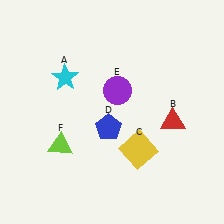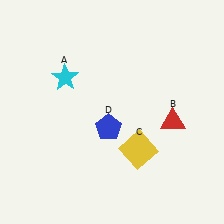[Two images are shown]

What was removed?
The purple circle (E), the lime triangle (F) were removed in Image 2.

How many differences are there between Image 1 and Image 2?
There are 2 differences between the two images.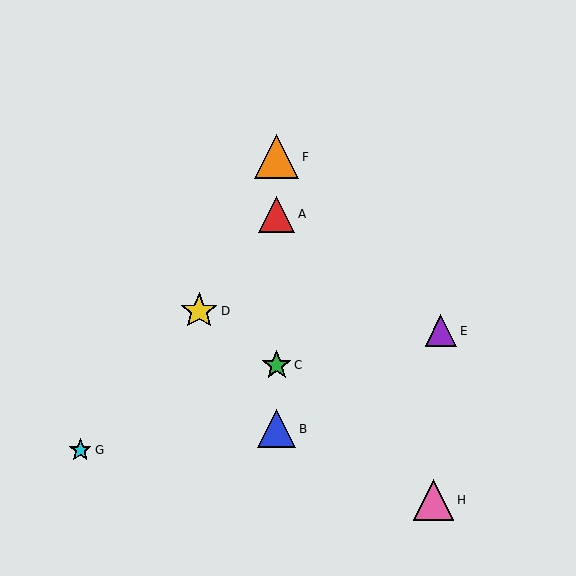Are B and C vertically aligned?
Yes, both are at x≈277.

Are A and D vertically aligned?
No, A is at x≈277 and D is at x≈199.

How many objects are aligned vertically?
4 objects (A, B, C, F) are aligned vertically.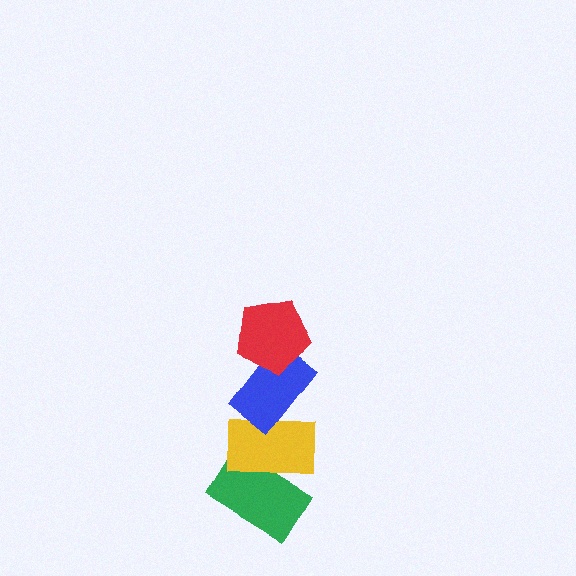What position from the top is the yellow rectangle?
The yellow rectangle is 3rd from the top.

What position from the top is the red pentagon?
The red pentagon is 1st from the top.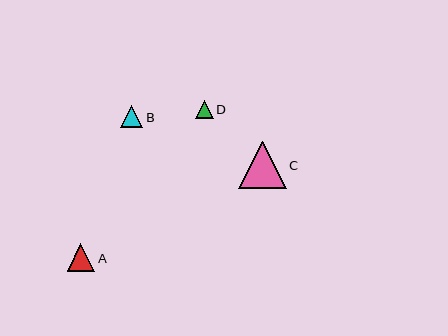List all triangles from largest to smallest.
From largest to smallest: C, A, B, D.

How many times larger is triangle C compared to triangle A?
Triangle C is approximately 1.7 times the size of triangle A.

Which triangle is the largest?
Triangle C is the largest with a size of approximately 48 pixels.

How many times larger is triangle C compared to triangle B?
Triangle C is approximately 2.2 times the size of triangle B.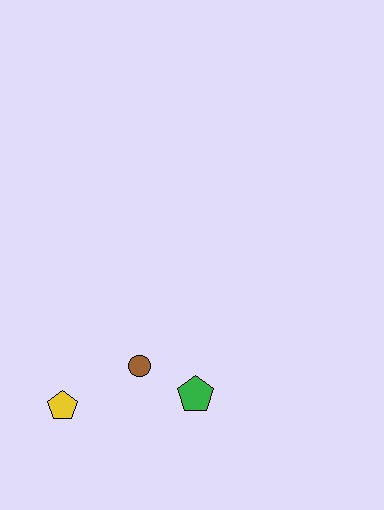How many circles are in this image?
There is 1 circle.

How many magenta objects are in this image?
There are no magenta objects.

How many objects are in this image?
There are 3 objects.